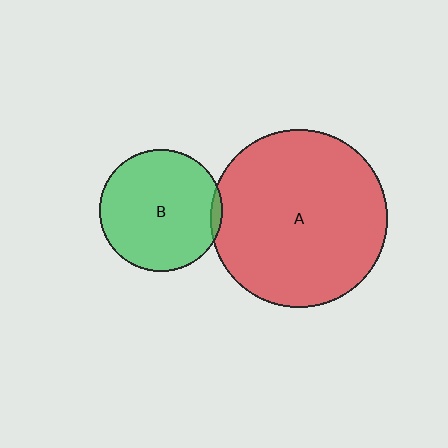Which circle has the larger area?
Circle A (red).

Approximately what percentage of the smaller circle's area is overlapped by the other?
Approximately 5%.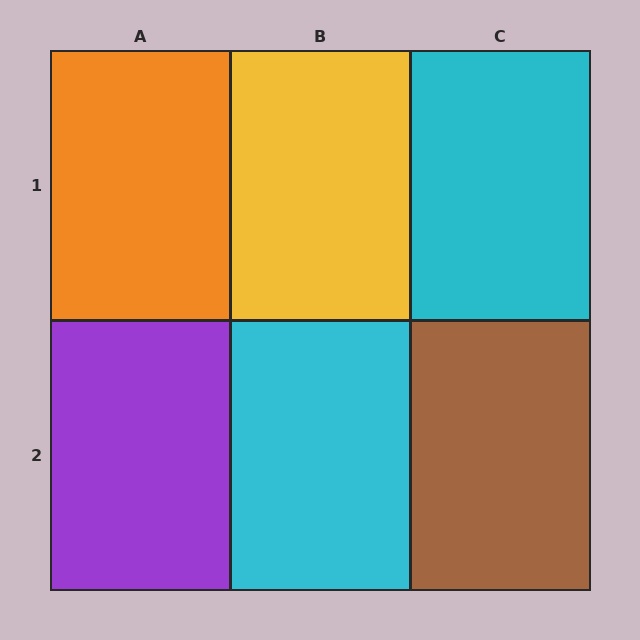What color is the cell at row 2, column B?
Cyan.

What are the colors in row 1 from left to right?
Orange, yellow, cyan.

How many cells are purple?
1 cell is purple.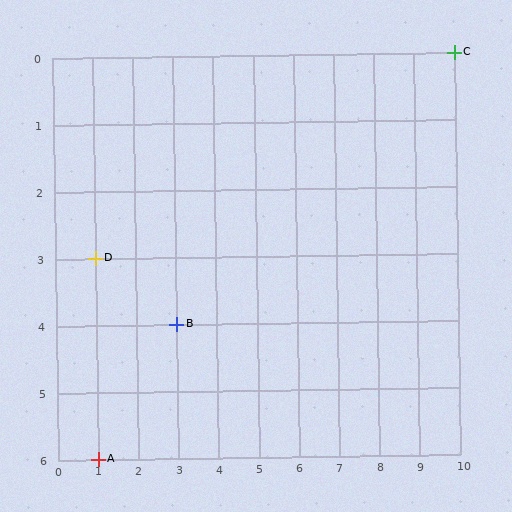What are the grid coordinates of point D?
Point D is at grid coordinates (1, 3).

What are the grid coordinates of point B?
Point B is at grid coordinates (3, 4).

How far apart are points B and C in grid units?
Points B and C are 7 columns and 4 rows apart (about 8.1 grid units diagonally).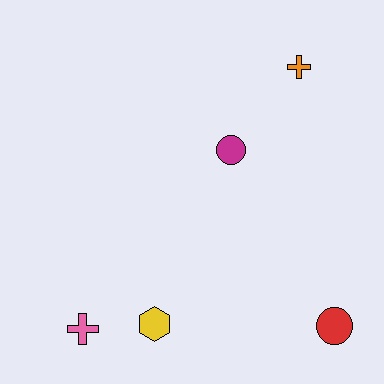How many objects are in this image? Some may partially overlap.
There are 5 objects.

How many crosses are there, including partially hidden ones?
There are 2 crosses.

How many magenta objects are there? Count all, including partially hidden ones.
There is 1 magenta object.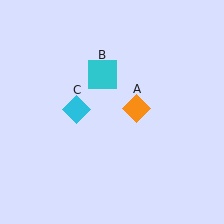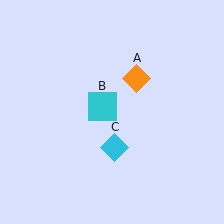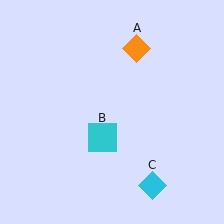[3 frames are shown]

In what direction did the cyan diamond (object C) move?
The cyan diamond (object C) moved down and to the right.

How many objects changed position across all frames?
3 objects changed position: orange diamond (object A), cyan square (object B), cyan diamond (object C).